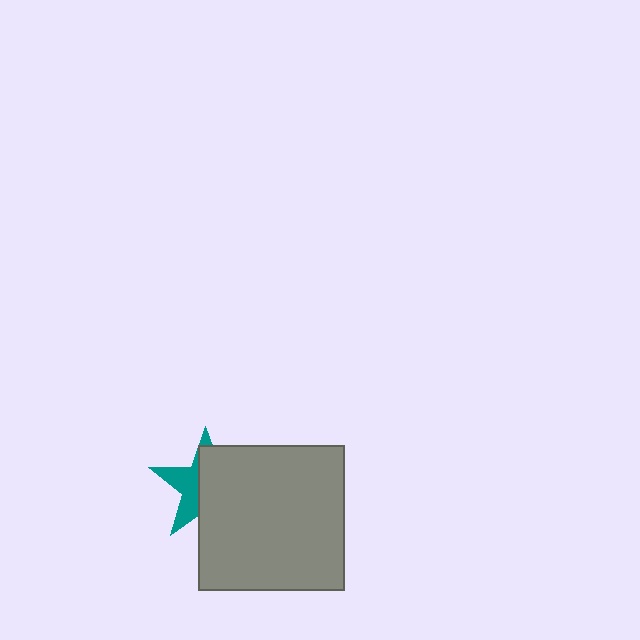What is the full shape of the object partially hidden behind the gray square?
The partially hidden object is a teal star.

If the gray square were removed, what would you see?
You would see the complete teal star.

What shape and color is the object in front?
The object in front is a gray square.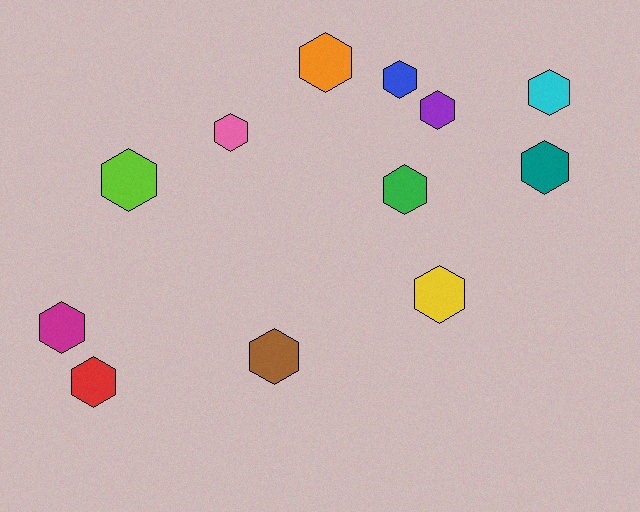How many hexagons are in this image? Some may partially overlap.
There are 12 hexagons.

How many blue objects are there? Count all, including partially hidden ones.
There is 1 blue object.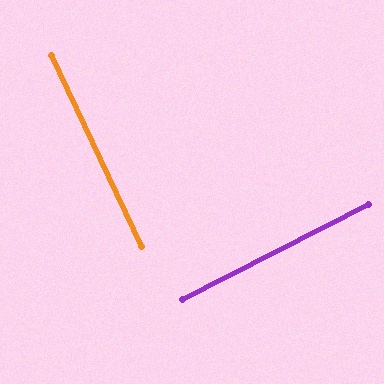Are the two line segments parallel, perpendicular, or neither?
Perpendicular — they meet at approximately 88°.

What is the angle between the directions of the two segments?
Approximately 88 degrees.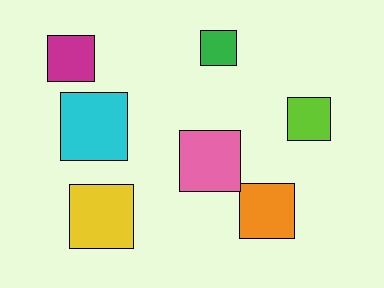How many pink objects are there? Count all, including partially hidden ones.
There is 1 pink object.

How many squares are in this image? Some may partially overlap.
There are 7 squares.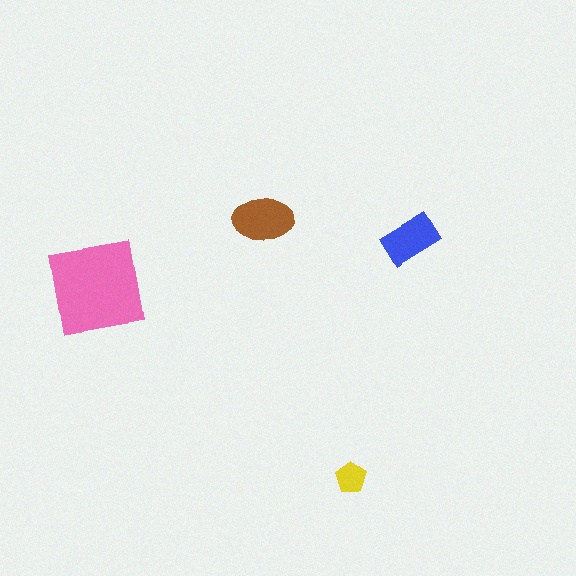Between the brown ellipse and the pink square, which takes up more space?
The pink square.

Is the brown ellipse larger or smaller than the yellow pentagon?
Larger.